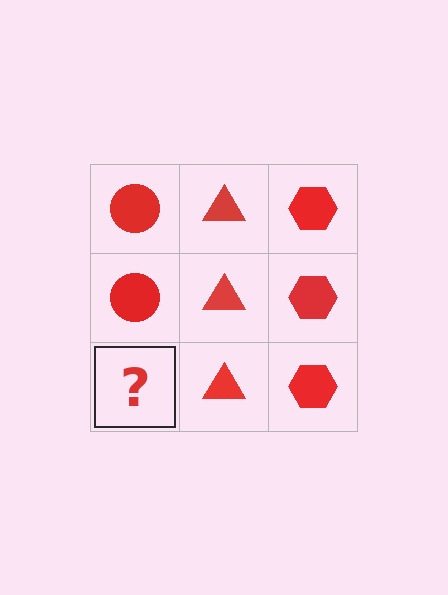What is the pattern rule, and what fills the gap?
The rule is that each column has a consistent shape. The gap should be filled with a red circle.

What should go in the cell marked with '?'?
The missing cell should contain a red circle.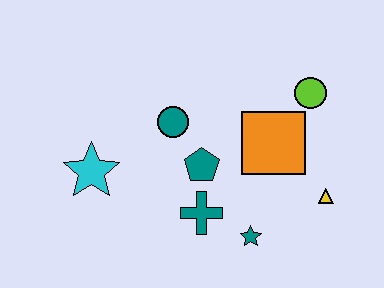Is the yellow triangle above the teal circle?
No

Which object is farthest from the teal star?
The cyan star is farthest from the teal star.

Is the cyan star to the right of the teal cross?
No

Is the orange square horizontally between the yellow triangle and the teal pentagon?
Yes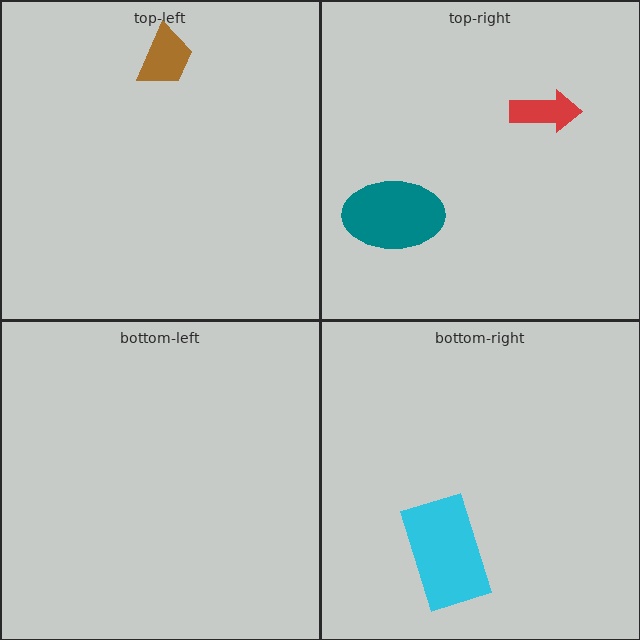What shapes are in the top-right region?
The red arrow, the teal ellipse.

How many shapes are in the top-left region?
1.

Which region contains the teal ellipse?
The top-right region.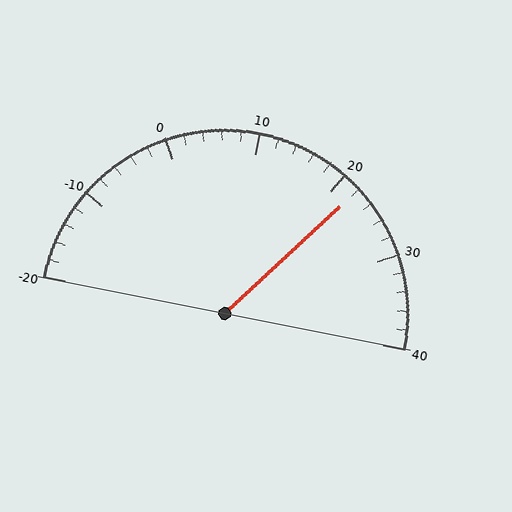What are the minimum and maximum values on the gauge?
The gauge ranges from -20 to 40.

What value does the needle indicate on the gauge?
The needle indicates approximately 22.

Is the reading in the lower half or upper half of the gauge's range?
The reading is in the upper half of the range (-20 to 40).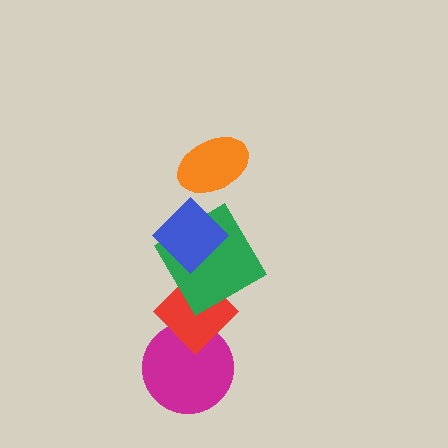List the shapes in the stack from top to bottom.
From top to bottom: the orange ellipse, the blue diamond, the green diamond, the red diamond, the magenta circle.